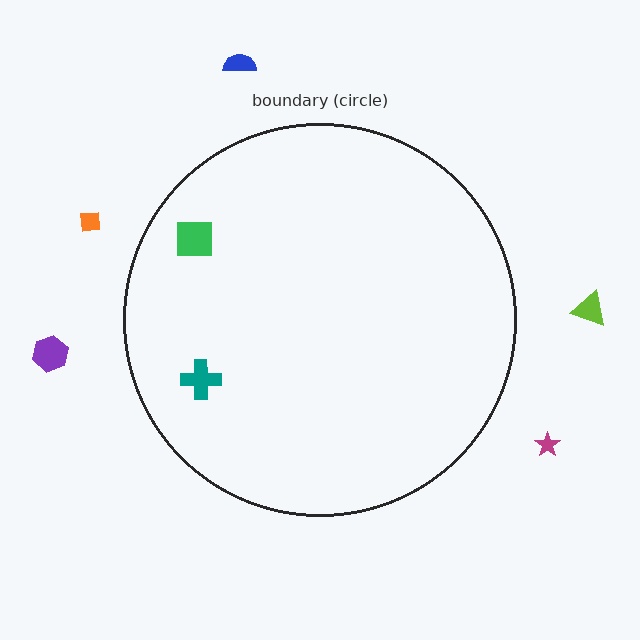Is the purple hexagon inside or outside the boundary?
Outside.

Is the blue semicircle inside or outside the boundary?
Outside.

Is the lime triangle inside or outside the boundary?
Outside.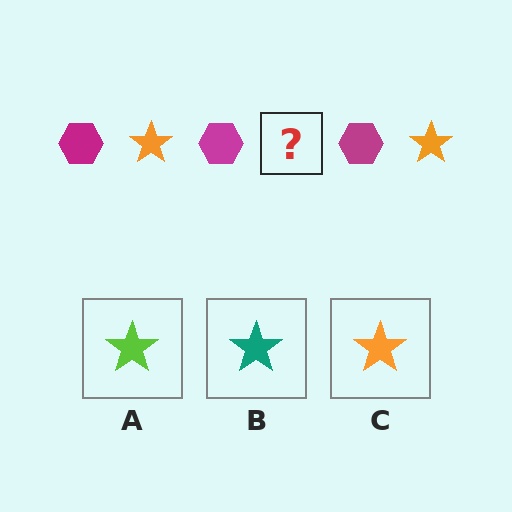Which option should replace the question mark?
Option C.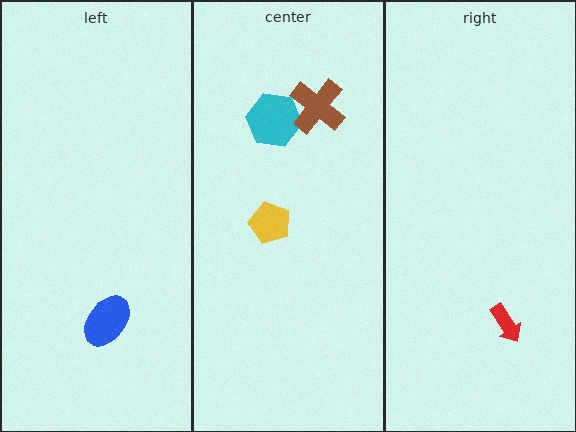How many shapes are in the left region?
1.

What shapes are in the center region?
The cyan hexagon, the brown cross, the yellow pentagon.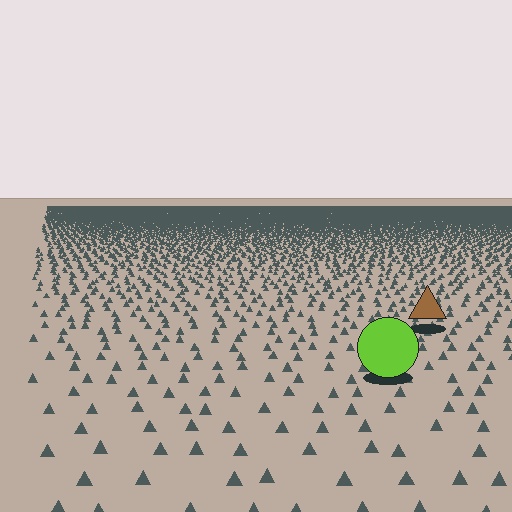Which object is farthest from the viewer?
The brown triangle is farthest from the viewer. It appears smaller and the ground texture around it is denser.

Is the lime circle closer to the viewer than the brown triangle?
Yes. The lime circle is closer — you can tell from the texture gradient: the ground texture is coarser near it.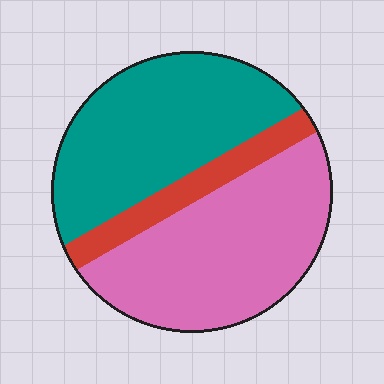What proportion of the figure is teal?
Teal takes up about two fifths (2/5) of the figure.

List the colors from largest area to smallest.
From largest to smallest: pink, teal, red.